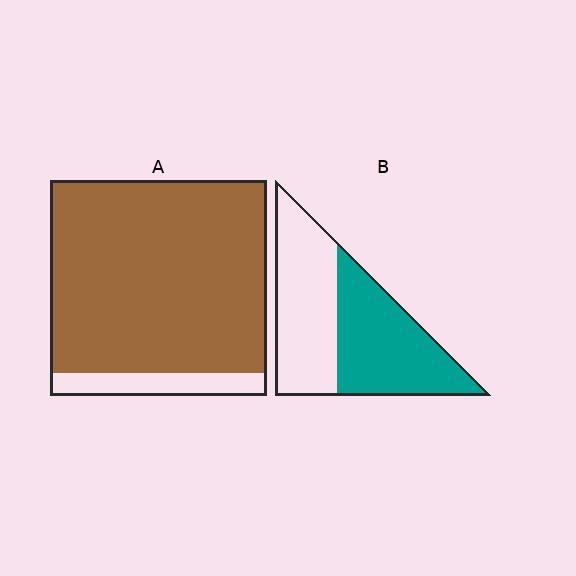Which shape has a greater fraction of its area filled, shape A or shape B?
Shape A.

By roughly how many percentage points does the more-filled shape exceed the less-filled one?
By roughly 40 percentage points (A over B).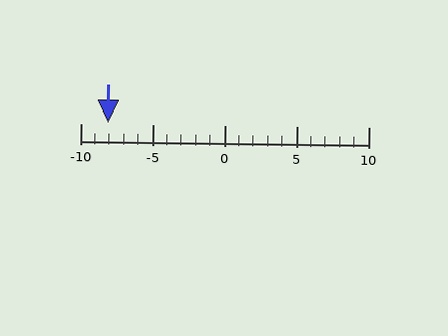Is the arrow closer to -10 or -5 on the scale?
The arrow is closer to -10.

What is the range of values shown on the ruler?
The ruler shows values from -10 to 10.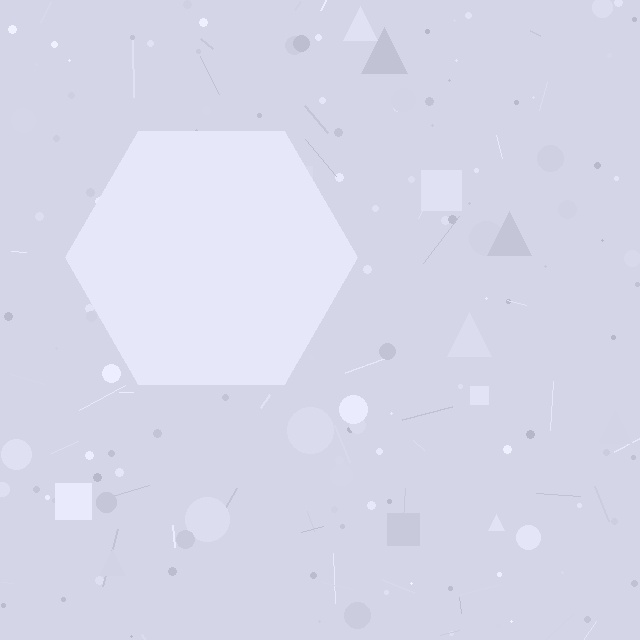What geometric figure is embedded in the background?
A hexagon is embedded in the background.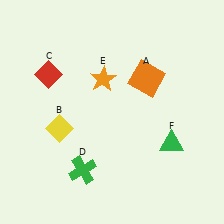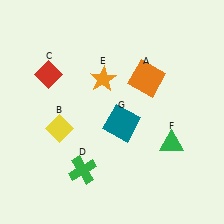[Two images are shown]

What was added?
A teal square (G) was added in Image 2.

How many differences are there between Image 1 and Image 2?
There is 1 difference between the two images.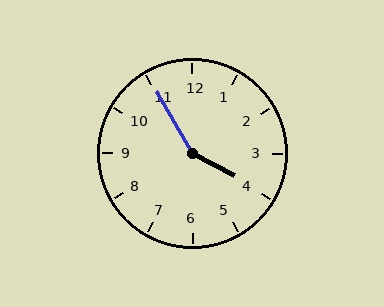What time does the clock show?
3:55.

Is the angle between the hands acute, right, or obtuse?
It is obtuse.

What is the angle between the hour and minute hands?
Approximately 148 degrees.